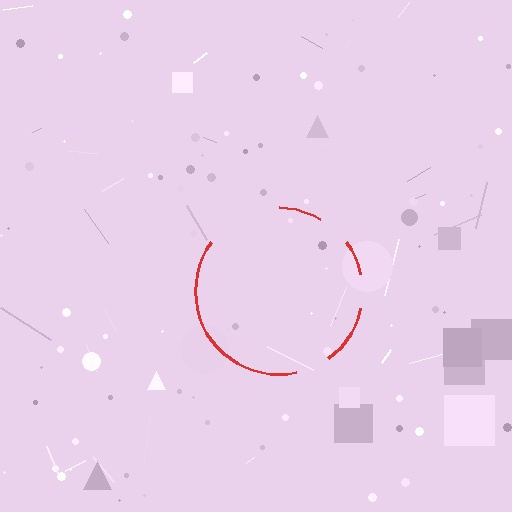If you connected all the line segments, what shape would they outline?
They would outline a circle.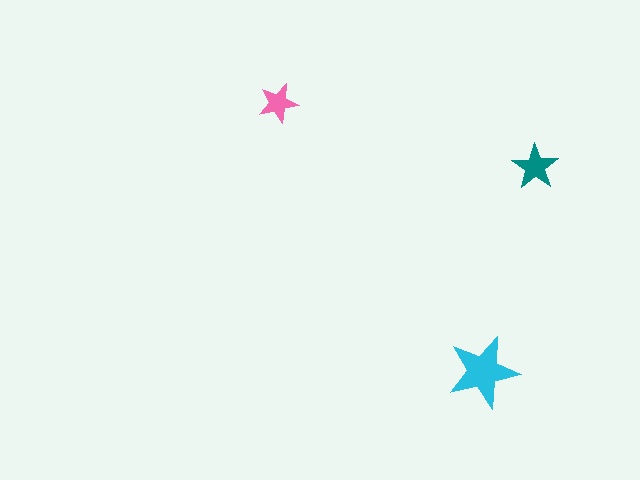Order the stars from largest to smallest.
the cyan one, the teal one, the pink one.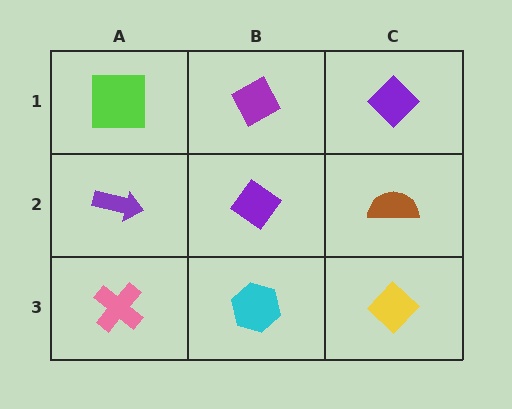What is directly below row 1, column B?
A purple diamond.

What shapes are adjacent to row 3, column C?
A brown semicircle (row 2, column C), a cyan hexagon (row 3, column B).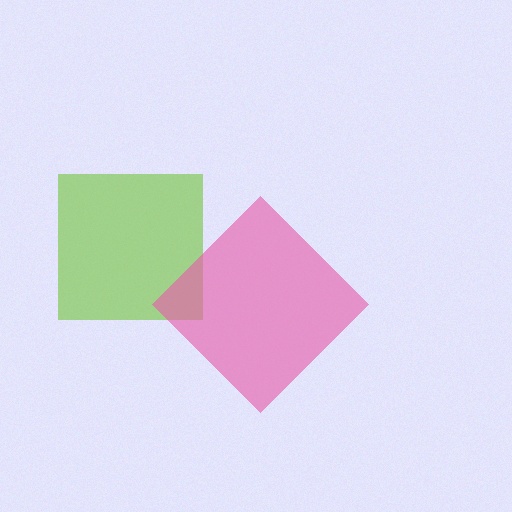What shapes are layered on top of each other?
The layered shapes are: a lime square, a pink diamond.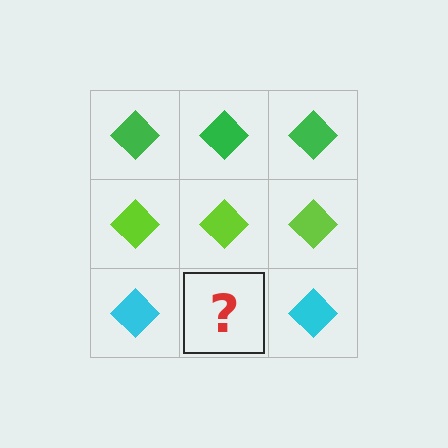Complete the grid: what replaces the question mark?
The question mark should be replaced with a cyan diamond.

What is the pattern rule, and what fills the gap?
The rule is that each row has a consistent color. The gap should be filled with a cyan diamond.